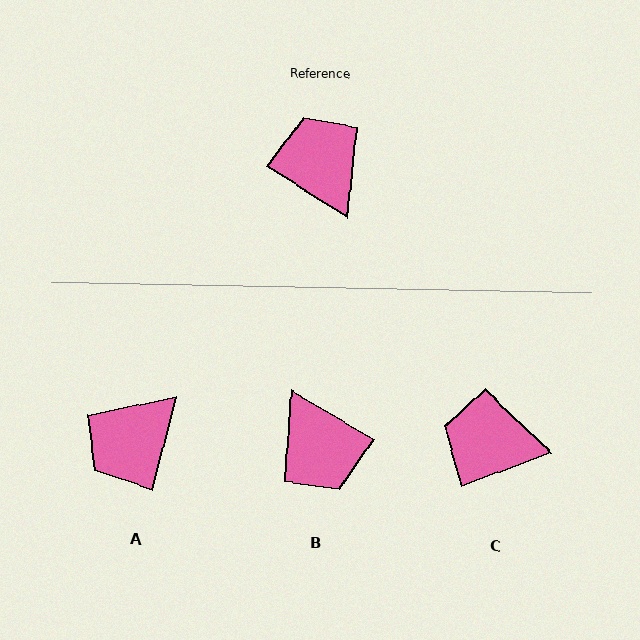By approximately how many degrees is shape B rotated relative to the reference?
Approximately 178 degrees clockwise.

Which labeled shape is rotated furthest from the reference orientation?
B, about 178 degrees away.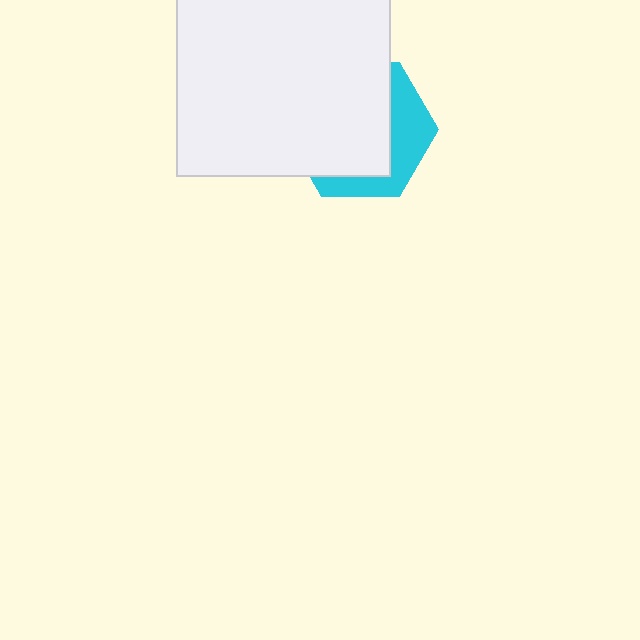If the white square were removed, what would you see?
You would see the complete cyan hexagon.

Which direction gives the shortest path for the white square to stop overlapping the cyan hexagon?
Moving toward the upper-left gives the shortest separation.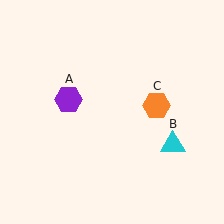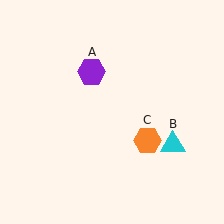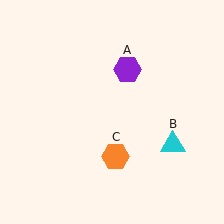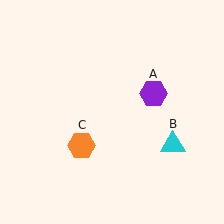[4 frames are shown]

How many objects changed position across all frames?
2 objects changed position: purple hexagon (object A), orange hexagon (object C).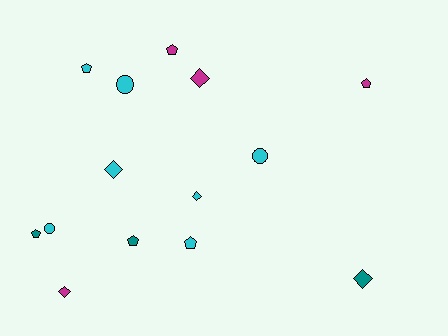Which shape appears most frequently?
Pentagon, with 6 objects.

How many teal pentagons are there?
There are 2 teal pentagons.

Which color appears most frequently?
Cyan, with 7 objects.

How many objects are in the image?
There are 14 objects.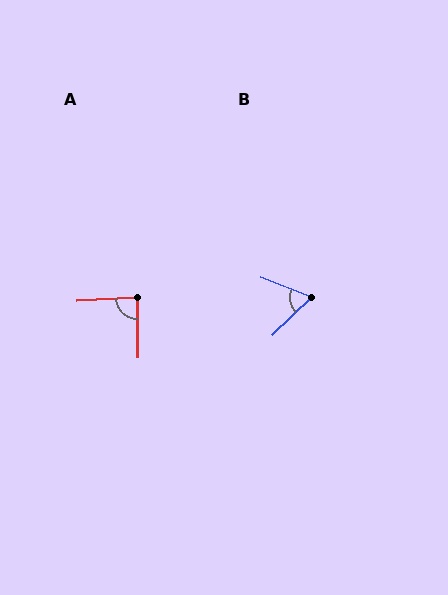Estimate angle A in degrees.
Approximately 88 degrees.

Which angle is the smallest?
B, at approximately 65 degrees.